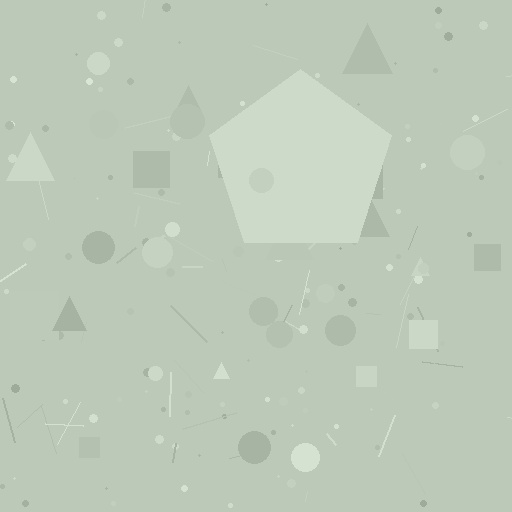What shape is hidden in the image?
A pentagon is hidden in the image.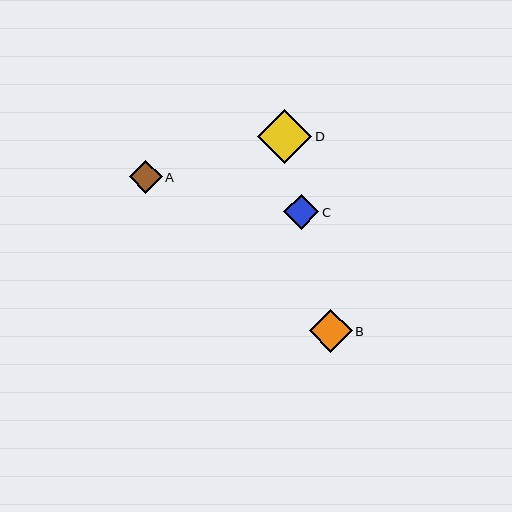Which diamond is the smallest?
Diamond A is the smallest with a size of approximately 32 pixels.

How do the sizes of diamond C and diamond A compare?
Diamond C and diamond A are approximately the same size.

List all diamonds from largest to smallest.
From largest to smallest: D, B, C, A.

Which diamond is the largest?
Diamond D is the largest with a size of approximately 55 pixels.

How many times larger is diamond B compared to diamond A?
Diamond B is approximately 1.3 times the size of diamond A.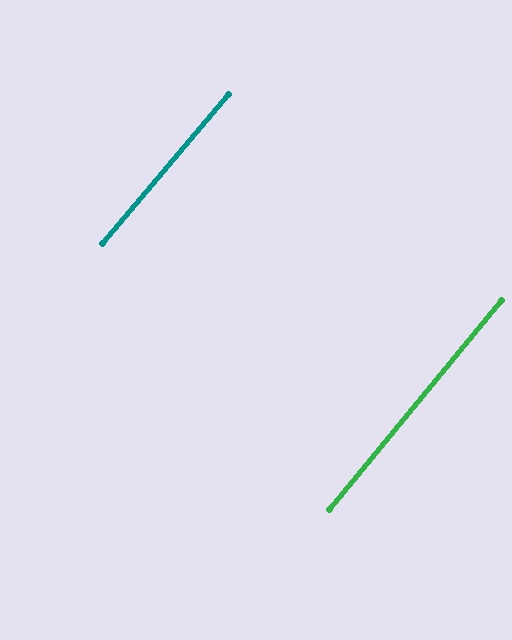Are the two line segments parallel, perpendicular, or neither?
Parallel — their directions differ by only 0.8°.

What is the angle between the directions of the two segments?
Approximately 1 degree.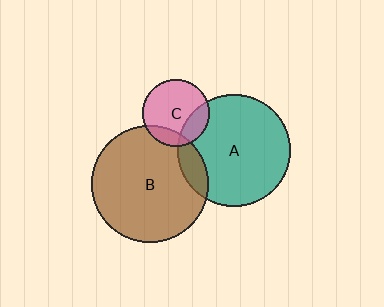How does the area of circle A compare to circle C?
Approximately 2.8 times.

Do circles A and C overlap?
Yes.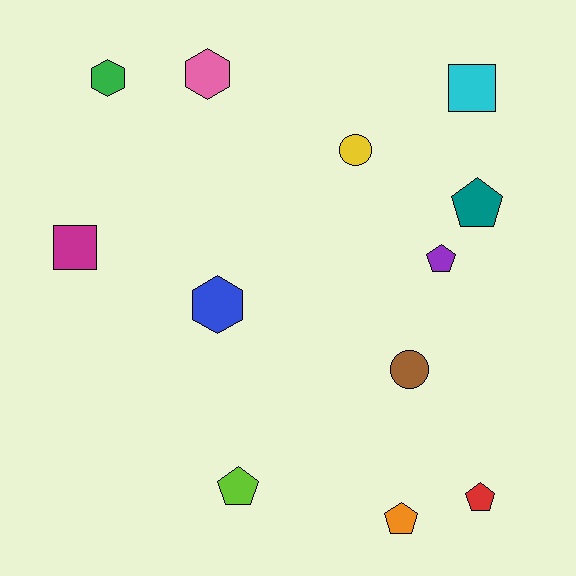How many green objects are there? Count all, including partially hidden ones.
There is 1 green object.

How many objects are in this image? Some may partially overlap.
There are 12 objects.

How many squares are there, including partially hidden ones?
There are 2 squares.